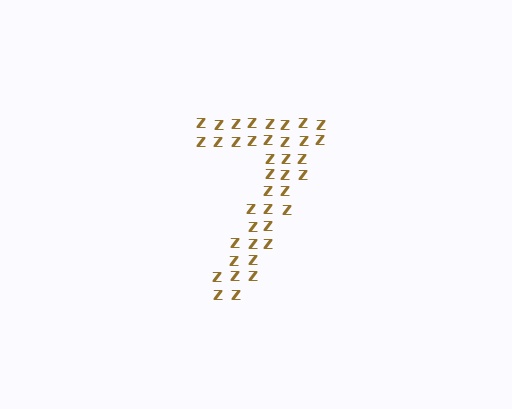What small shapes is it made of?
It is made of small letter Z's.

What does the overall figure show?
The overall figure shows the digit 7.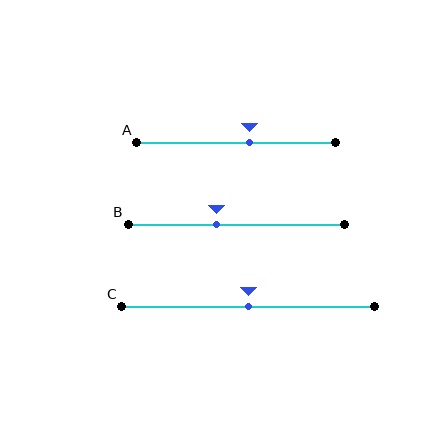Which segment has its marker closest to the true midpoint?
Segment C has its marker closest to the true midpoint.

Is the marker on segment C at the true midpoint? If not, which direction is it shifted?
Yes, the marker on segment C is at the true midpoint.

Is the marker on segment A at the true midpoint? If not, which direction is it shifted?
No, the marker on segment A is shifted to the right by about 7% of the segment length.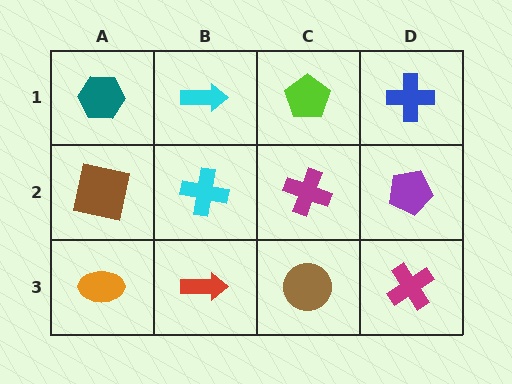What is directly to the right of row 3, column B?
A brown circle.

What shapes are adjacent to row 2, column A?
A teal hexagon (row 1, column A), an orange ellipse (row 3, column A), a cyan cross (row 2, column B).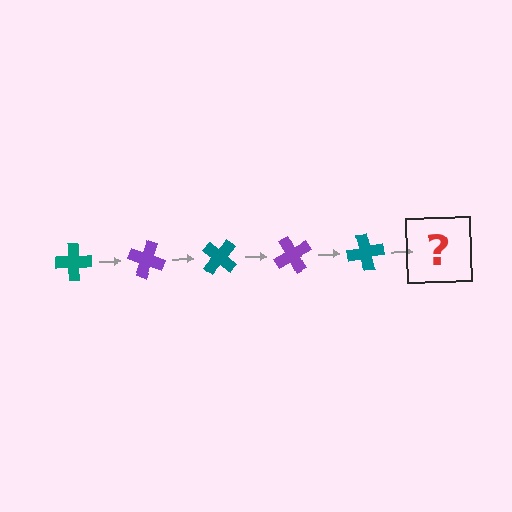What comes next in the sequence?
The next element should be a purple cross, rotated 100 degrees from the start.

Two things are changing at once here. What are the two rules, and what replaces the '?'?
The two rules are that it rotates 20 degrees each step and the color cycles through teal and purple. The '?' should be a purple cross, rotated 100 degrees from the start.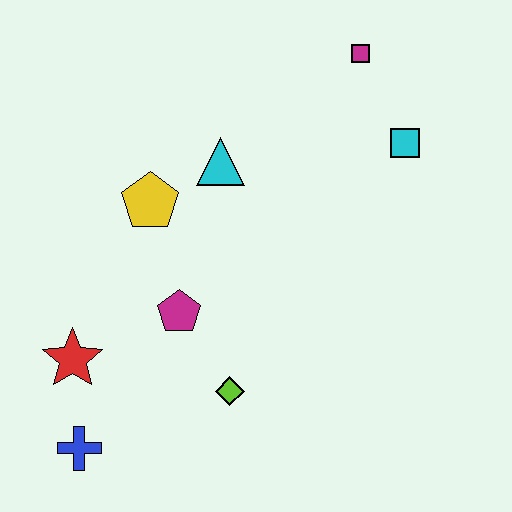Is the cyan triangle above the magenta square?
No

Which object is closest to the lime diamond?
The magenta pentagon is closest to the lime diamond.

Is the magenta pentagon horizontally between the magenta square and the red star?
Yes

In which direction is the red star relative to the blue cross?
The red star is above the blue cross.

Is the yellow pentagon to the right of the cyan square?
No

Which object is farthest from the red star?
The magenta square is farthest from the red star.